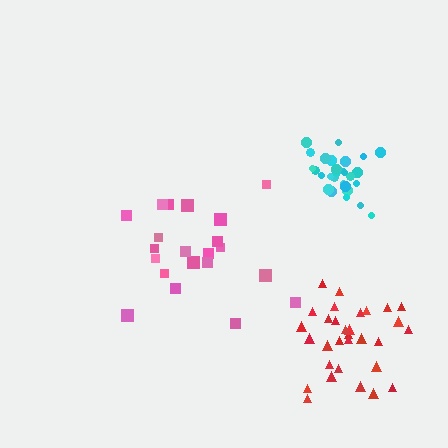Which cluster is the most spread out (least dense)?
Pink.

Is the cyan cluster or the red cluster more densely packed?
Cyan.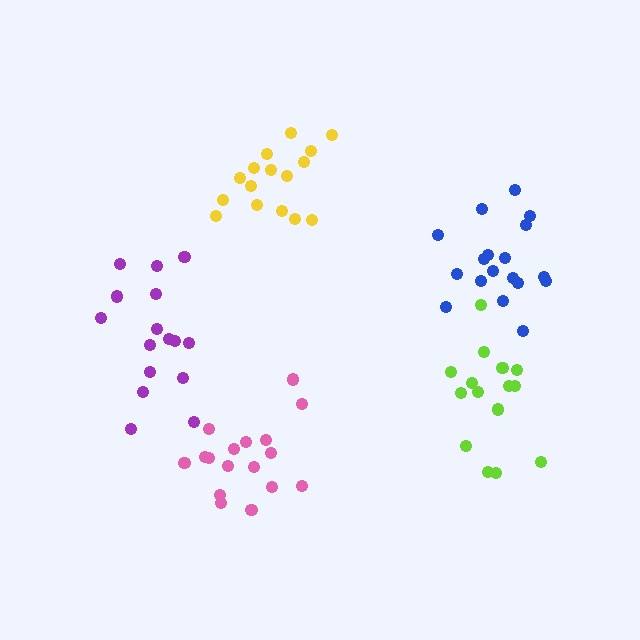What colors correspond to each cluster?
The clusters are colored: lime, purple, yellow, pink, blue.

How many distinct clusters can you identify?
There are 5 distinct clusters.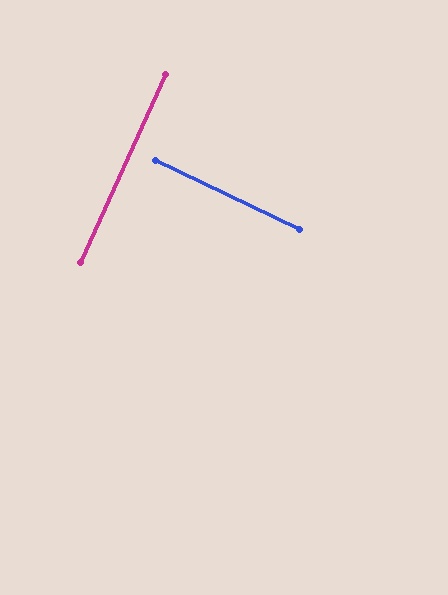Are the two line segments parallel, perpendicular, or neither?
Perpendicular — they meet at approximately 89°.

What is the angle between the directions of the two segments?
Approximately 89 degrees.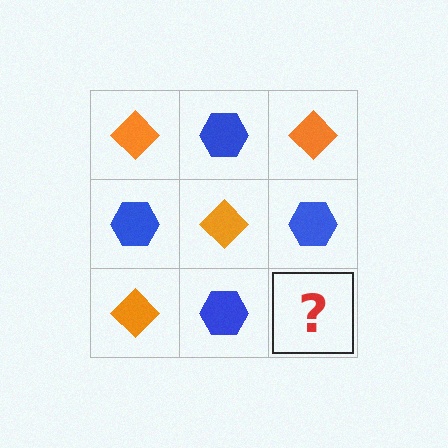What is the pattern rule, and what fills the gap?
The rule is that it alternates orange diamond and blue hexagon in a checkerboard pattern. The gap should be filled with an orange diamond.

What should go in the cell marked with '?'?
The missing cell should contain an orange diamond.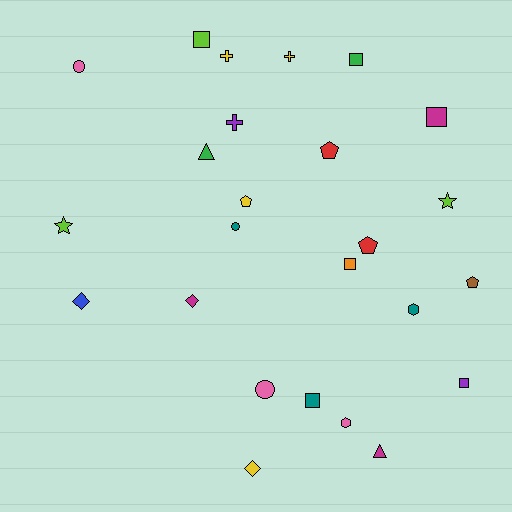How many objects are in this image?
There are 25 objects.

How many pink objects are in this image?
There are 3 pink objects.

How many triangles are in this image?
There are 2 triangles.